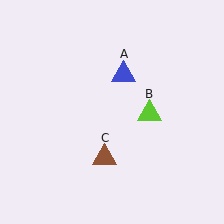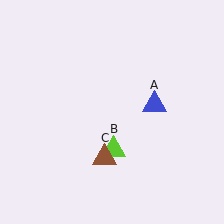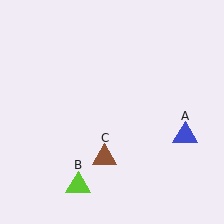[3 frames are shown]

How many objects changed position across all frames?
2 objects changed position: blue triangle (object A), lime triangle (object B).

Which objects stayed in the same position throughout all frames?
Brown triangle (object C) remained stationary.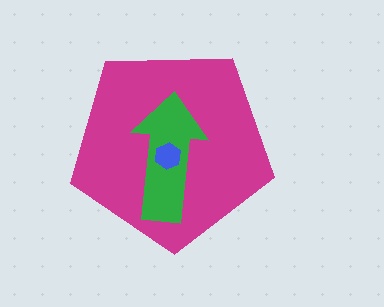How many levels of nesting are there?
3.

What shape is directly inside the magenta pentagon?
The green arrow.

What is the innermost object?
The blue hexagon.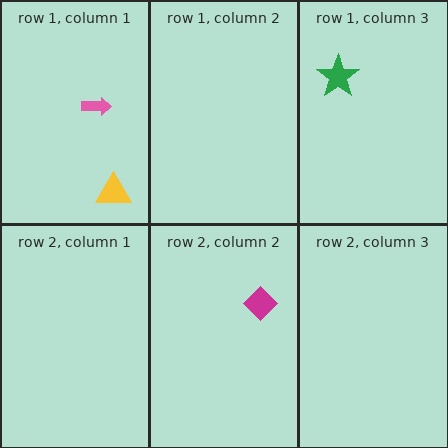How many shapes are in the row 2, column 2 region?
1.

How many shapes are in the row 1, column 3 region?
1.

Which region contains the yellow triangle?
The row 1, column 1 region.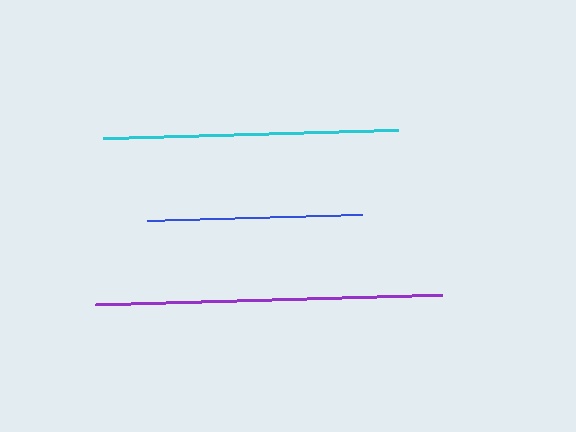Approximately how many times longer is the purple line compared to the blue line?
The purple line is approximately 1.6 times the length of the blue line.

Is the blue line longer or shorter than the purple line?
The purple line is longer than the blue line.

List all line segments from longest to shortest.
From longest to shortest: purple, cyan, blue.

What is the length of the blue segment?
The blue segment is approximately 215 pixels long.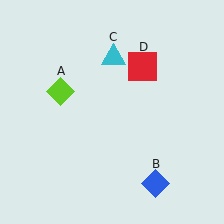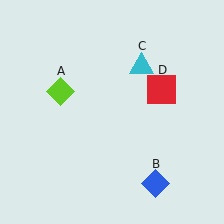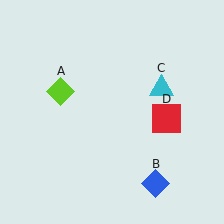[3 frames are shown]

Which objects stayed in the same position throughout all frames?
Lime diamond (object A) and blue diamond (object B) remained stationary.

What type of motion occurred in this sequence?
The cyan triangle (object C), red square (object D) rotated clockwise around the center of the scene.